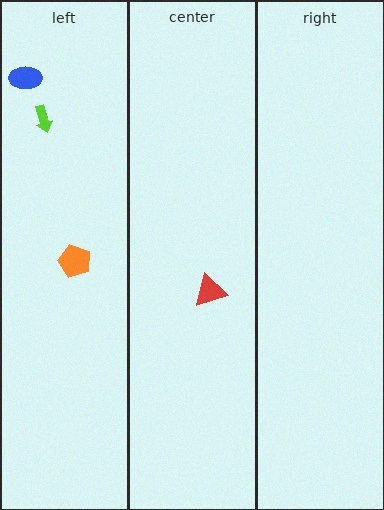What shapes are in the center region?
The red triangle.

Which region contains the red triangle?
The center region.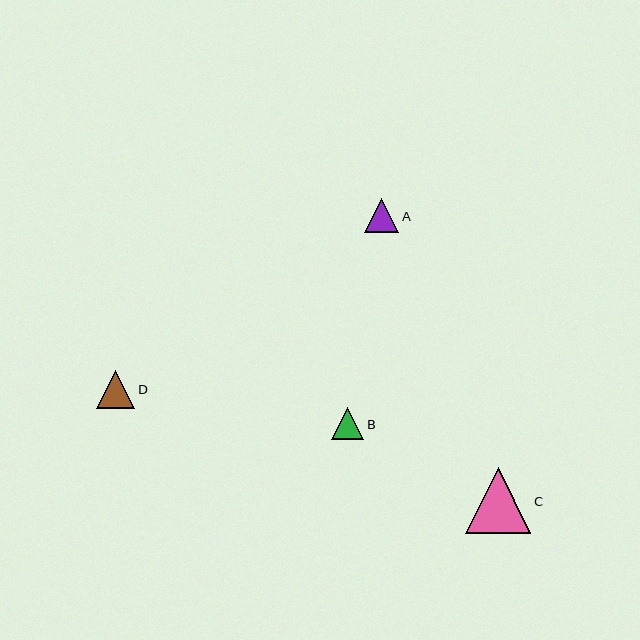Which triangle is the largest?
Triangle C is the largest with a size of approximately 66 pixels.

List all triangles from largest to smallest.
From largest to smallest: C, D, A, B.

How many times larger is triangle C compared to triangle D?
Triangle C is approximately 1.7 times the size of triangle D.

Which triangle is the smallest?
Triangle B is the smallest with a size of approximately 32 pixels.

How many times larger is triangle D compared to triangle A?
Triangle D is approximately 1.1 times the size of triangle A.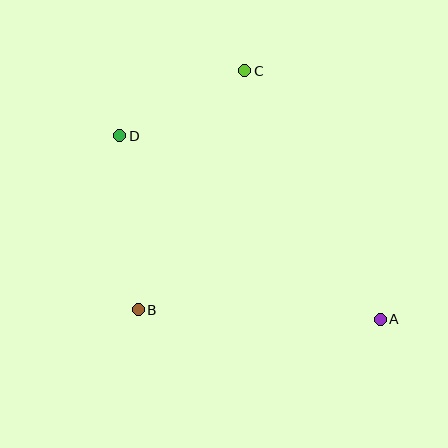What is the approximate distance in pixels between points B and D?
The distance between B and D is approximately 175 pixels.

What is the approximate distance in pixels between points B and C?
The distance between B and C is approximately 262 pixels.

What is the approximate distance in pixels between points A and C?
The distance between A and C is approximately 283 pixels.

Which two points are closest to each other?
Points C and D are closest to each other.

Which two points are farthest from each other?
Points A and D are farthest from each other.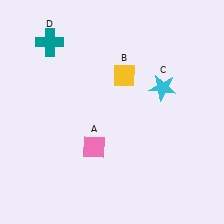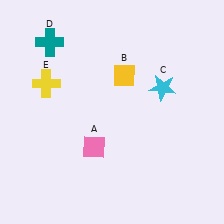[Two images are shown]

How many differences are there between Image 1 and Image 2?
There is 1 difference between the two images.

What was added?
A yellow cross (E) was added in Image 2.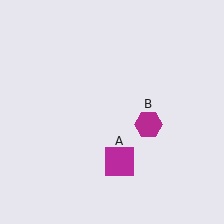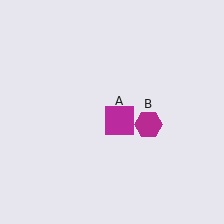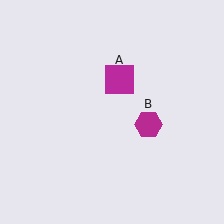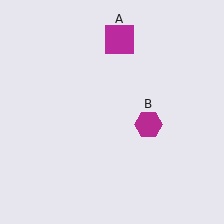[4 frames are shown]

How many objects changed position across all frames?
1 object changed position: magenta square (object A).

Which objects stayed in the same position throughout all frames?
Magenta hexagon (object B) remained stationary.